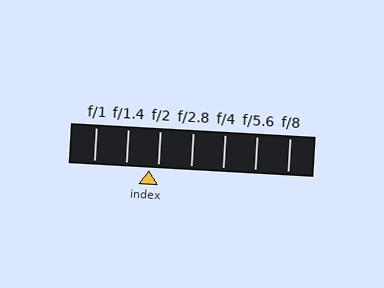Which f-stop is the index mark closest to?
The index mark is closest to f/2.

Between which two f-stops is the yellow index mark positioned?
The index mark is between f/1.4 and f/2.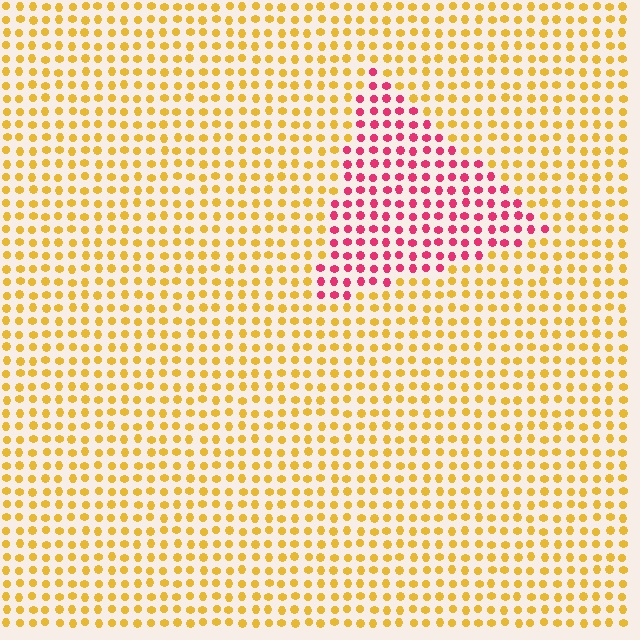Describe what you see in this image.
The image is filled with small yellow elements in a uniform arrangement. A triangle-shaped region is visible where the elements are tinted to a slightly different hue, forming a subtle color boundary.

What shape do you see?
I see a triangle.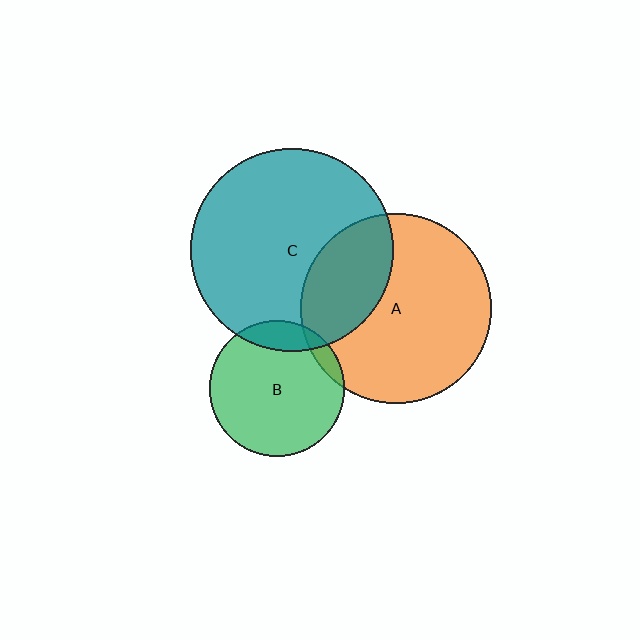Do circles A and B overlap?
Yes.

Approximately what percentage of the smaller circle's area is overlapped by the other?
Approximately 5%.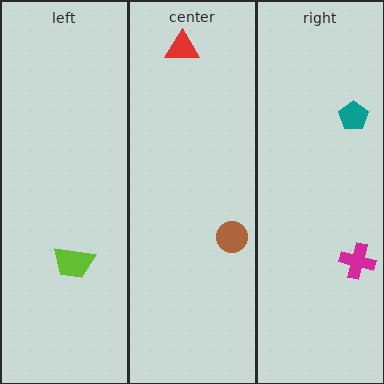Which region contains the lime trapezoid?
The left region.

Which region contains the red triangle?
The center region.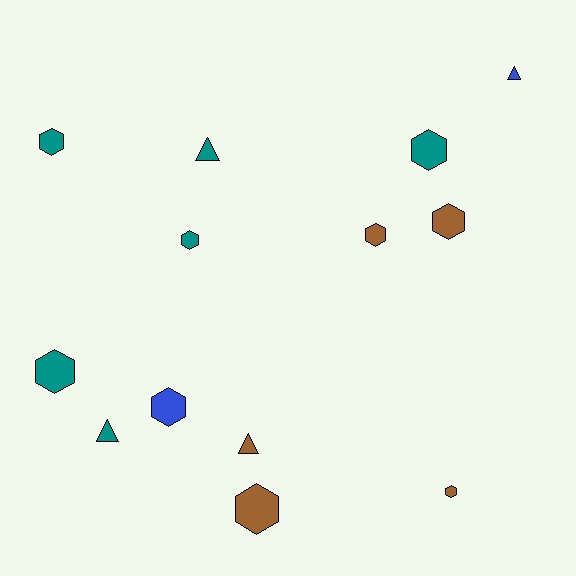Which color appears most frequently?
Teal, with 6 objects.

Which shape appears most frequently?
Hexagon, with 9 objects.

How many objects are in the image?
There are 13 objects.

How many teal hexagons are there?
There are 4 teal hexagons.